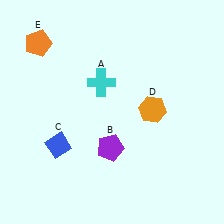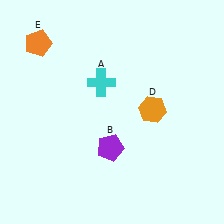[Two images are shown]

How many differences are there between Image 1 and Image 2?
There is 1 difference between the two images.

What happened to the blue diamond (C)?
The blue diamond (C) was removed in Image 2. It was in the bottom-left area of Image 1.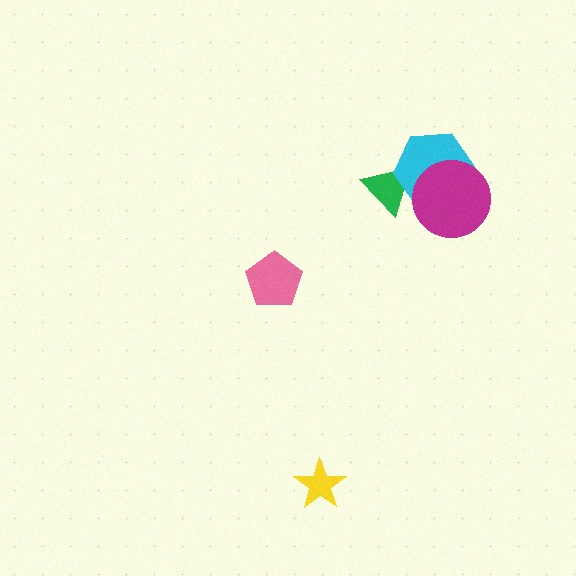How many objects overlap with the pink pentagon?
0 objects overlap with the pink pentagon.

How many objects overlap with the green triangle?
1 object overlaps with the green triangle.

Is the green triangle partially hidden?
Yes, it is partially covered by another shape.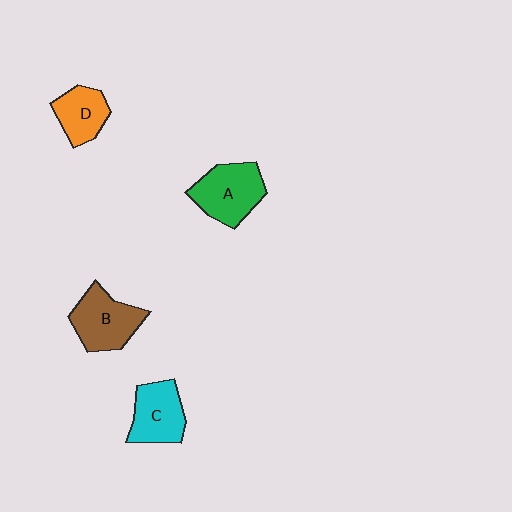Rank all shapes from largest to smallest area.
From largest to smallest: A (green), B (brown), C (cyan), D (orange).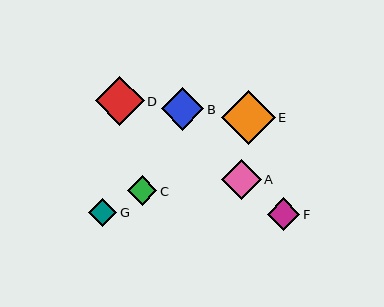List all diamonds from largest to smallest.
From largest to smallest: E, D, B, A, F, C, G.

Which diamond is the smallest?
Diamond G is the smallest with a size of approximately 29 pixels.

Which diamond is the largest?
Diamond E is the largest with a size of approximately 54 pixels.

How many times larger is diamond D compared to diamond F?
Diamond D is approximately 1.5 times the size of diamond F.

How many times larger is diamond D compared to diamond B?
Diamond D is approximately 1.1 times the size of diamond B.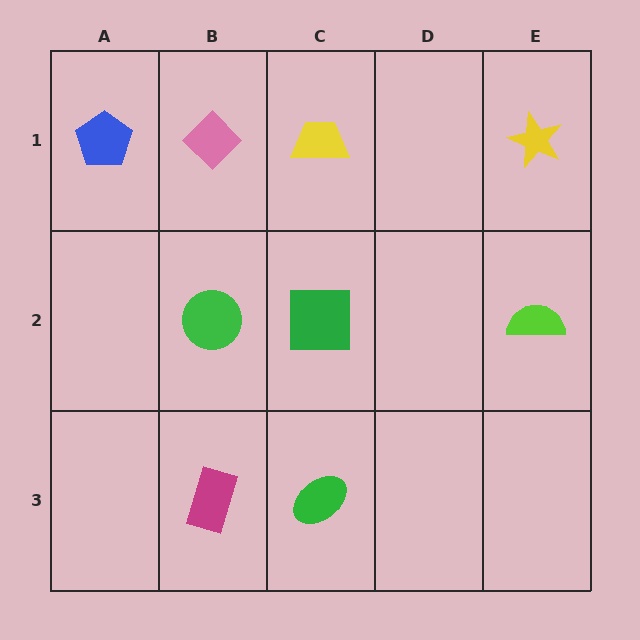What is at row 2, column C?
A green square.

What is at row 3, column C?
A green ellipse.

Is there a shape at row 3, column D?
No, that cell is empty.